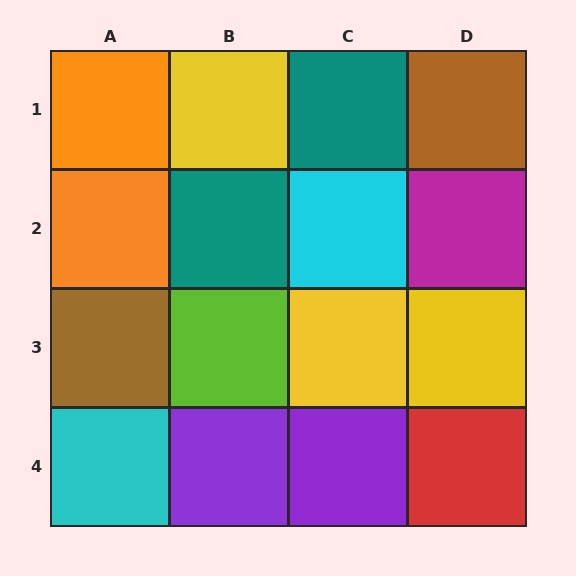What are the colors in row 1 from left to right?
Orange, yellow, teal, brown.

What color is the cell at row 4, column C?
Purple.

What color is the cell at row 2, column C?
Cyan.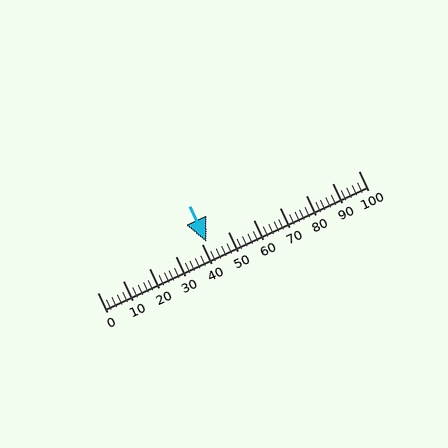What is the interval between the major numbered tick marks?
The major tick marks are spaced 10 units apart.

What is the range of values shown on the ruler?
The ruler shows values from 0 to 100.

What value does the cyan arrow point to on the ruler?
The cyan arrow points to approximately 42.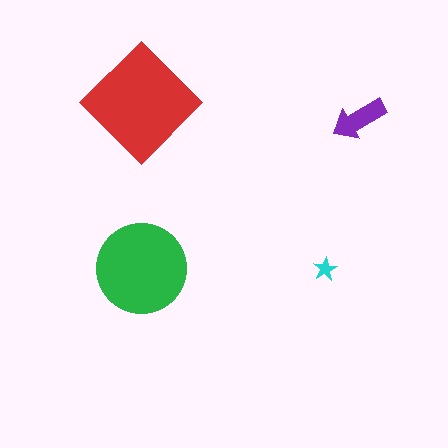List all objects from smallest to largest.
The cyan star, the purple arrow, the green circle, the red diamond.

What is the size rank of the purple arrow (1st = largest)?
3rd.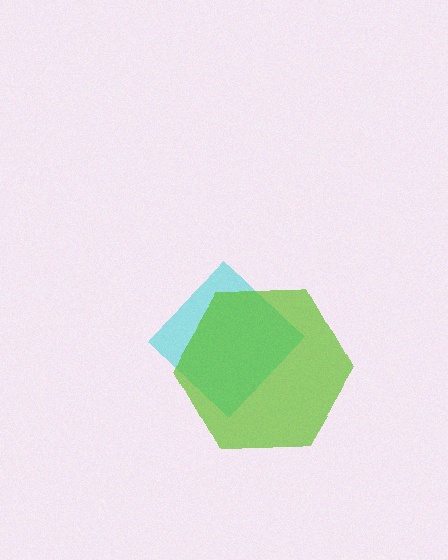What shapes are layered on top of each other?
The layered shapes are: a cyan diamond, a lime hexagon.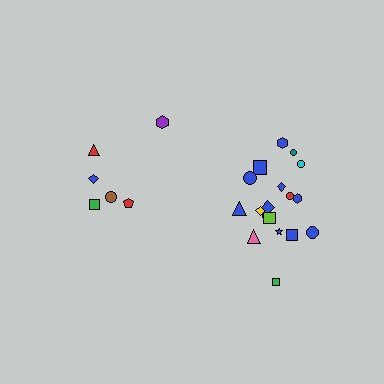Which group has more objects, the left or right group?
The right group.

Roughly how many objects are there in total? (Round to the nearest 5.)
Roughly 25 objects in total.